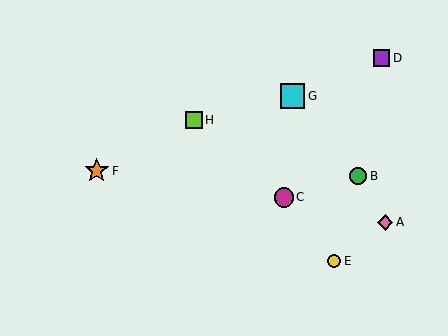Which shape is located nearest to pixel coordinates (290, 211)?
The magenta circle (labeled C) at (284, 197) is nearest to that location.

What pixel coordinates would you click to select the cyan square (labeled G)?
Click at (293, 96) to select the cyan square G.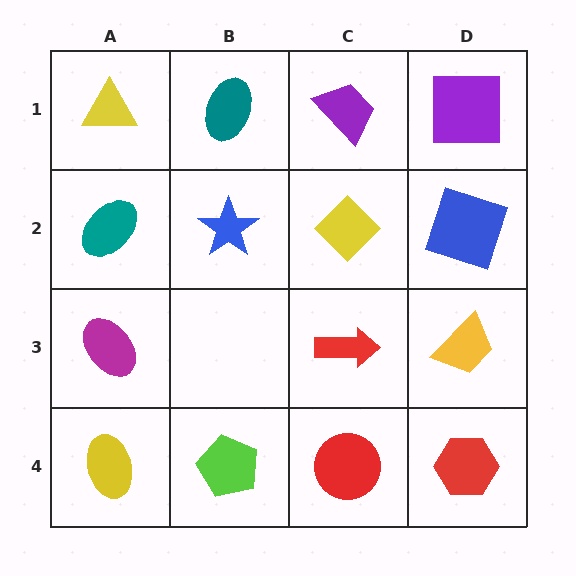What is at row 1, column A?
A yellow triangle.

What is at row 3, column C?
A red arrow.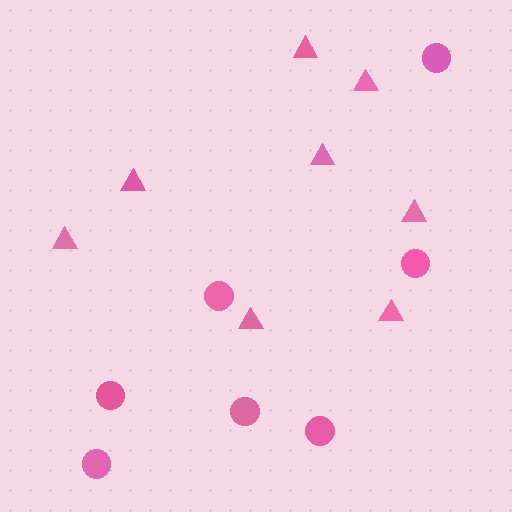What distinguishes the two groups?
There are 2 groups: one group of circles (7) and one group of triangles (8).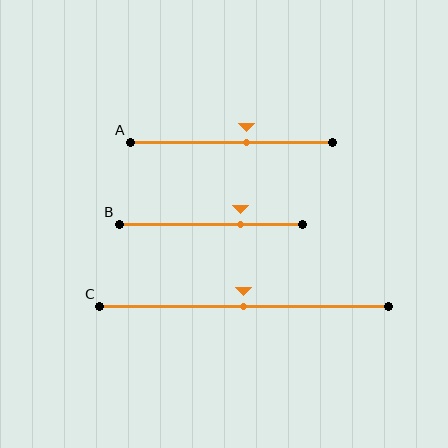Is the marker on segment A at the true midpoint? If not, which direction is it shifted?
No, the marker on segment A is shifted to the right by about 7% of the segment length.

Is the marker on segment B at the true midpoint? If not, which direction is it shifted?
No, the marker on segment B is shifted to the right by about 16% of the segment length.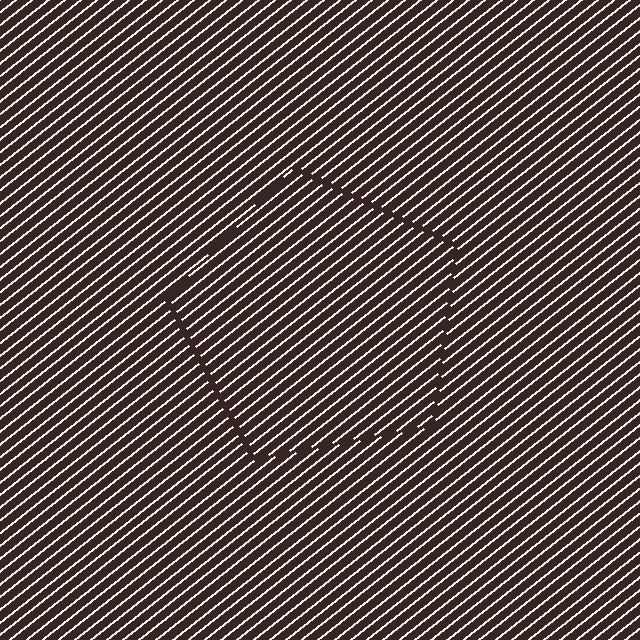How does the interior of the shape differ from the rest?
The interior of the shape contains the same grating, shifted by half a period — the contour is defined by the phase discontinuity where line-ends from the inner and outer gratings abut.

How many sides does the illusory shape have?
5 sides — the line-ends trace a pentagon.